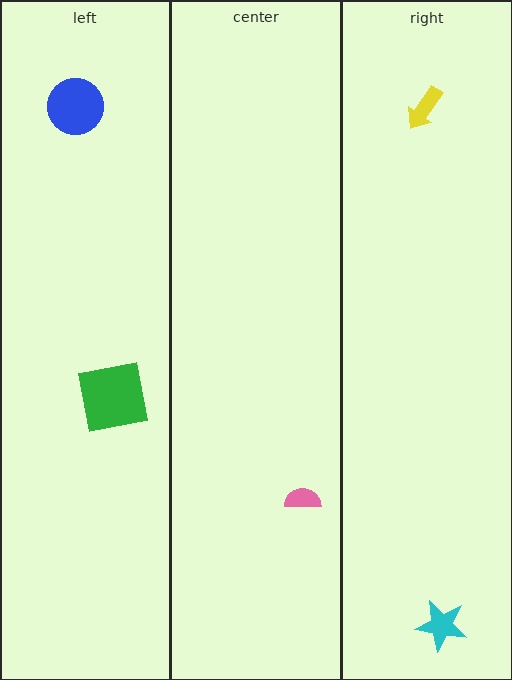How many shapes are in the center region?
1.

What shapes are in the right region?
The yellow arrow, the cyan star.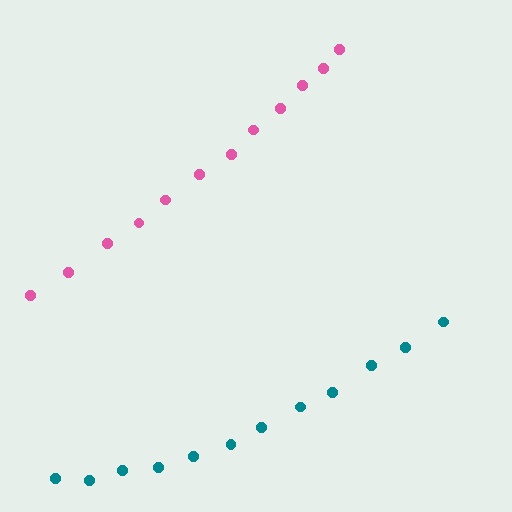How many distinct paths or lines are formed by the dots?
There are 2 distinct paths.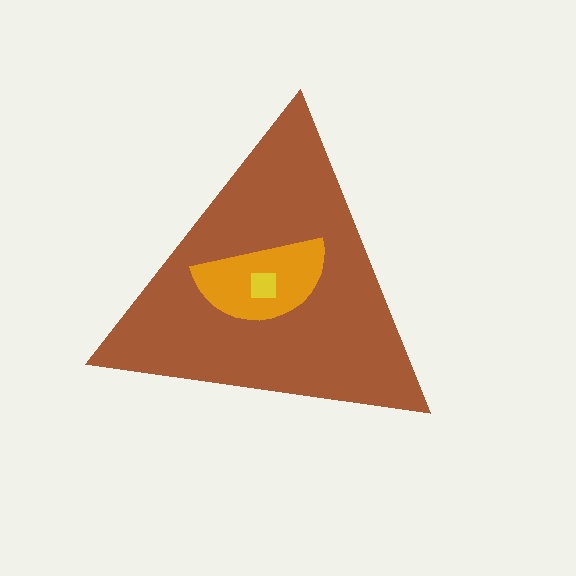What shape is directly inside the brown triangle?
The orange semicircle.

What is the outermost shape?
The brown triangle.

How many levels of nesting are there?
3.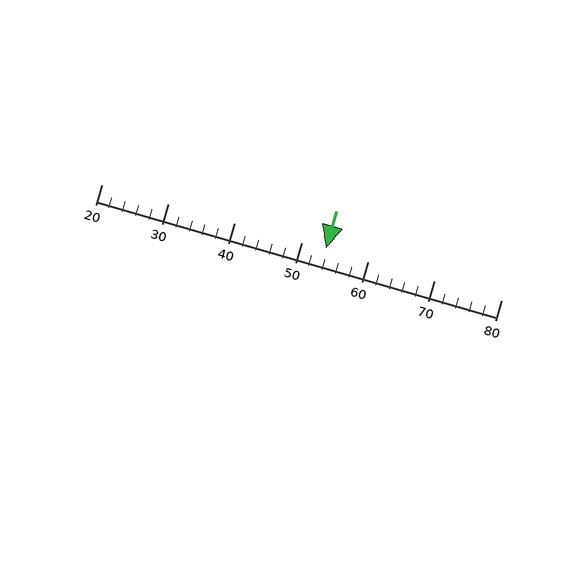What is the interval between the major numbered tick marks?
The major tick marks are spaced 10 units apart.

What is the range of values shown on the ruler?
The ruler shows values from 20 to 80.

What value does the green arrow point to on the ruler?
The green arrow points to approximately 54.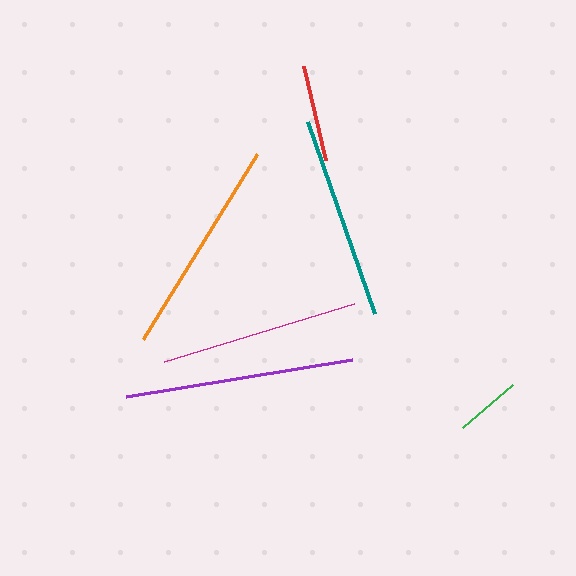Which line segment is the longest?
The purple line is the longest at approximately 229 pixels.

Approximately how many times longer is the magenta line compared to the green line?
The magenta line is approximately 3.0 times the length of the green line.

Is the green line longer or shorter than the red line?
The red line is longer than the green line.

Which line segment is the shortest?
The green line is the shortest at approximately 66 pixels.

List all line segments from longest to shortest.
From longest to shortest: purple, orange, teal, magenta, red, green.